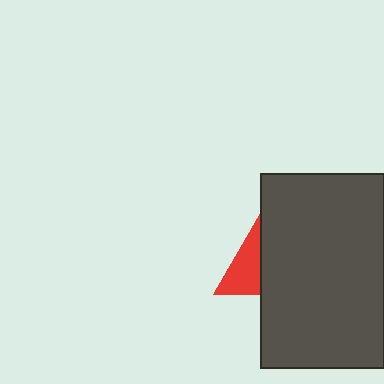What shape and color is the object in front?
The object in front is a dark gray rectangle.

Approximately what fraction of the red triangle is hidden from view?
Roughly 59% of the red triangle is hidden behind the dark gray rectangle.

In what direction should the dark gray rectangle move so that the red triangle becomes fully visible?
The dark gray rectangle should move right. That is the shortest direction to clear the overlap and leave the red triangle fully visible.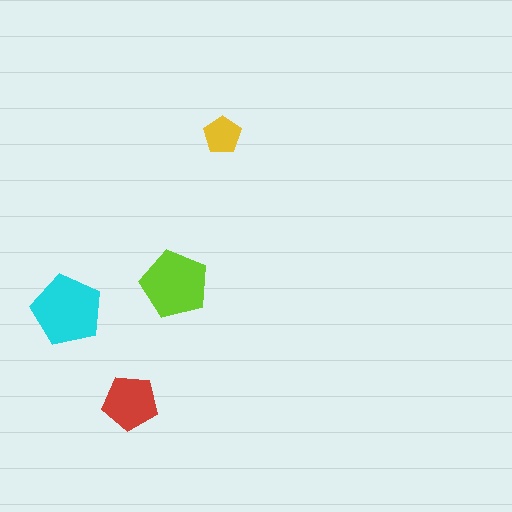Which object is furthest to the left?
The cyan pentagon is leftmost.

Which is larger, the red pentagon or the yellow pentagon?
The red one.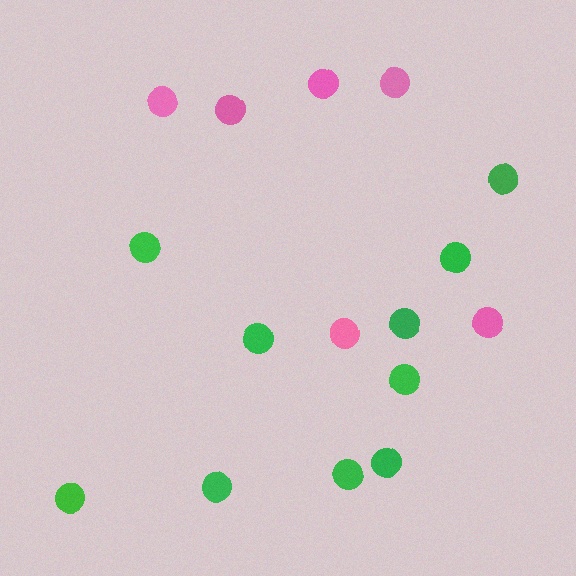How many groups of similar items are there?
There are 2 groups: one group of pink circles (6) and one group of green circles (10).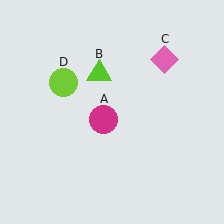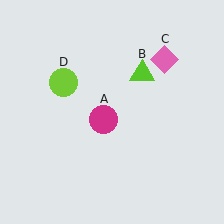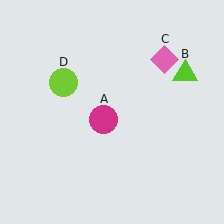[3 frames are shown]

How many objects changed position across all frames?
1 object changed position: lime triangle (object B).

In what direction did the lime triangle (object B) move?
The lime triangle (object B) moved right.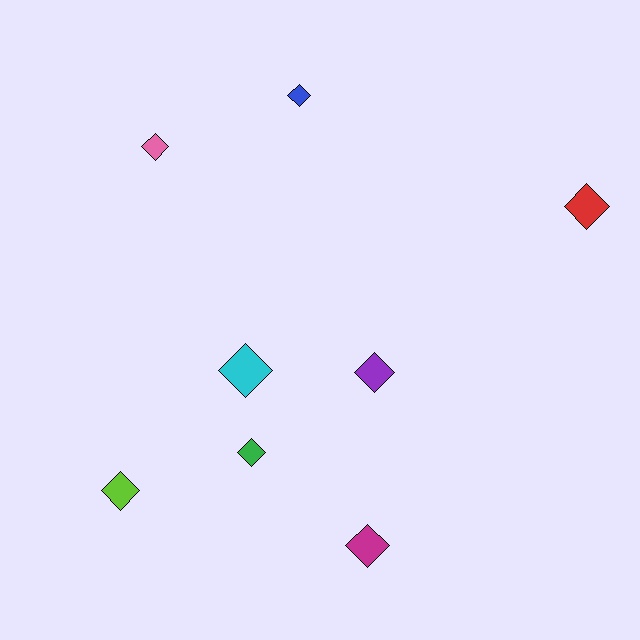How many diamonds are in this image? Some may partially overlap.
There are 8 diamonds.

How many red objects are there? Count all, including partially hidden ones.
There is 1 red object.